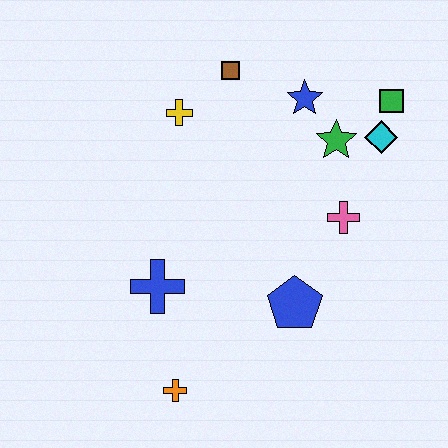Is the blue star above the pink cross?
Yes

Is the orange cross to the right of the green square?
No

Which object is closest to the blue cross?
The orange cross is closest to the blue cross.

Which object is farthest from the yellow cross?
The orange cross is farthest from the yellow cross.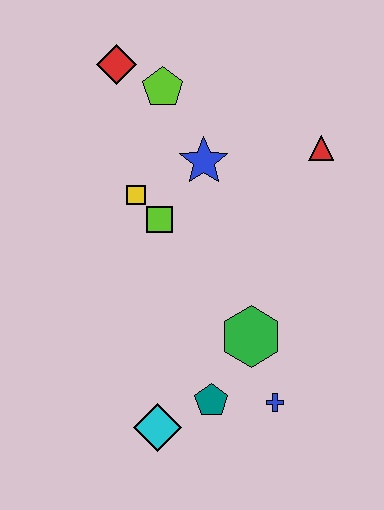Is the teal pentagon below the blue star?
Yes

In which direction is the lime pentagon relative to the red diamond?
The lime pentagon is to the right of the red diamond.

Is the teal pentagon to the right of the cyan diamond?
Yes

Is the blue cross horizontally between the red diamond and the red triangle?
Yes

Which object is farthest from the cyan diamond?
The red diamond is farthest from the cyan diamond.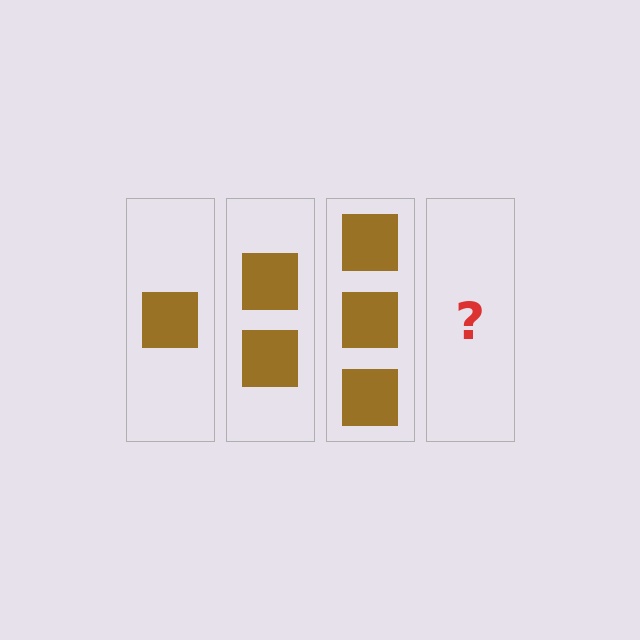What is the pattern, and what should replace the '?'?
The pattern is that each step adds one more square. The '?' should be 4 squares.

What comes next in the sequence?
The next element should be 4 squares.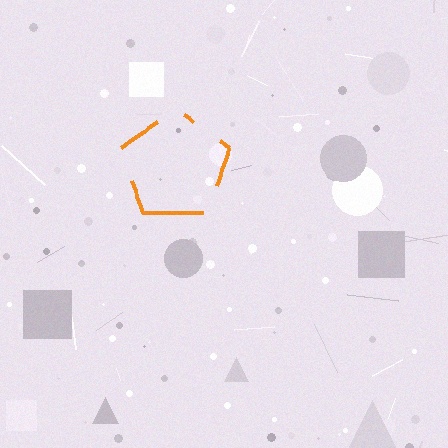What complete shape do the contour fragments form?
The contour fragments form a pentagon.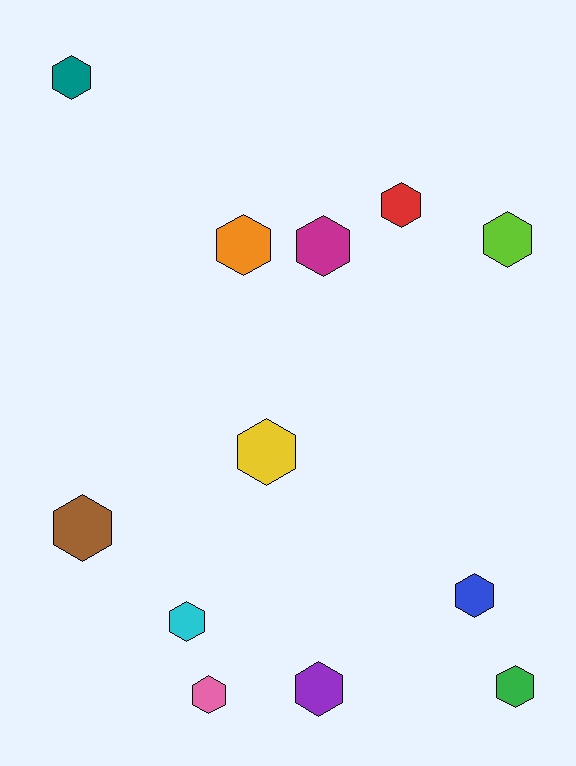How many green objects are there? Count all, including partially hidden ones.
There is 1 green object.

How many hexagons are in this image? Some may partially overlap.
There are 12 hexagons.